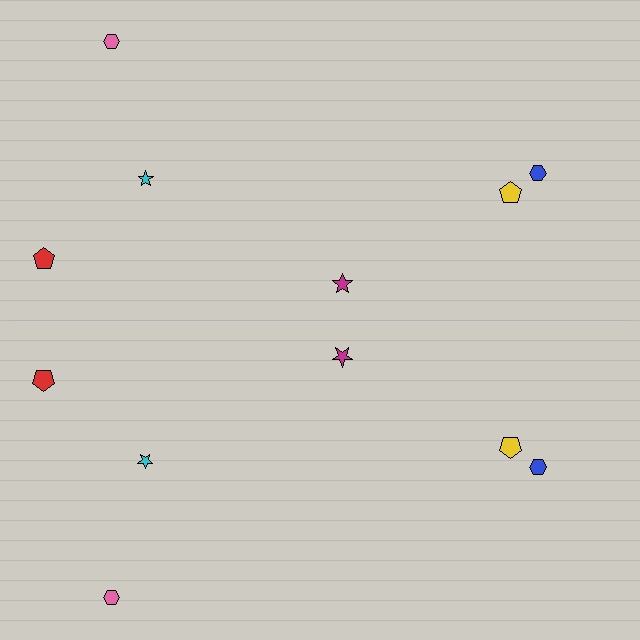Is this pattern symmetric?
Yes, this pattern has bilateral (reflection) symmetry.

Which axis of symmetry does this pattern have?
The pattern has a horizontal axis of symmetry running through the center of the image.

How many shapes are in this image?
There are 12 shapes in this image.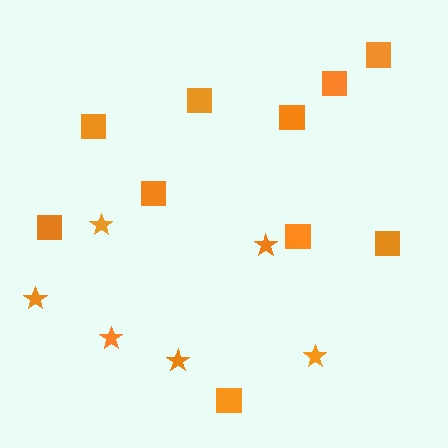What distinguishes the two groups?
There are 2 groups: one group of squares (10) and one group of stars (6).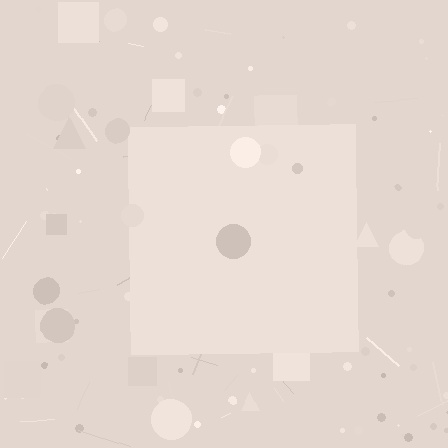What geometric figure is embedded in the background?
A square is embedded in the background.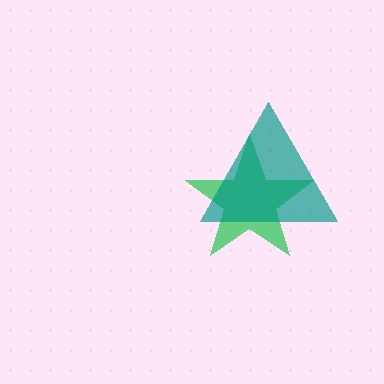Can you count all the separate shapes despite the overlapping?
Yes, there are 2 separate shapes.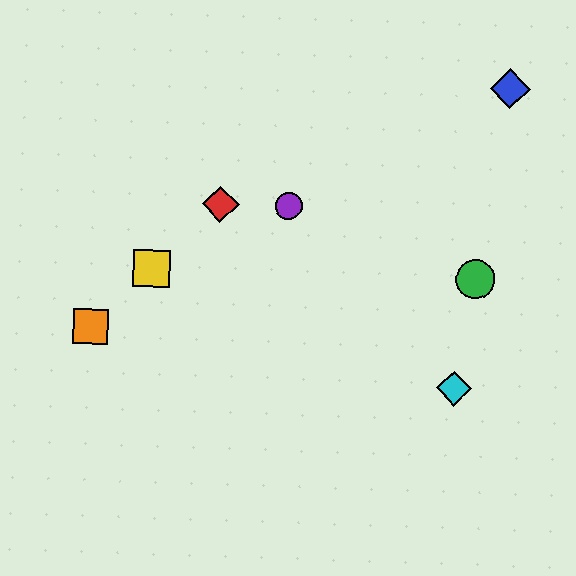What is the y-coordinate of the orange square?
The orange square is at y≈327.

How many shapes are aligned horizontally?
2 shapes (the green circle, the yellow square) are aligned horizontally.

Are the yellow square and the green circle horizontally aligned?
Yes, both are at y≈268.